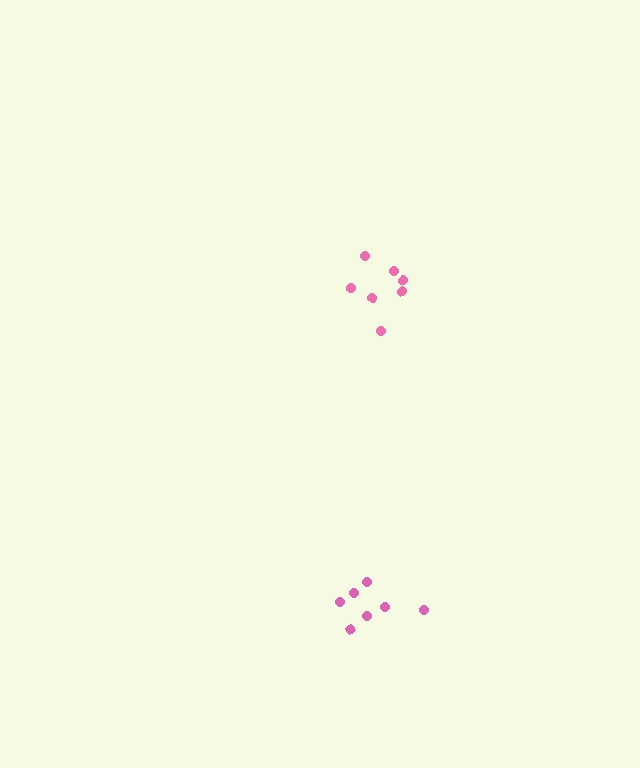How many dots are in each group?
Group 1: 7 dots, Group 2: 7 dots (14 total).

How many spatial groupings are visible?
There are 2 spatial groupings.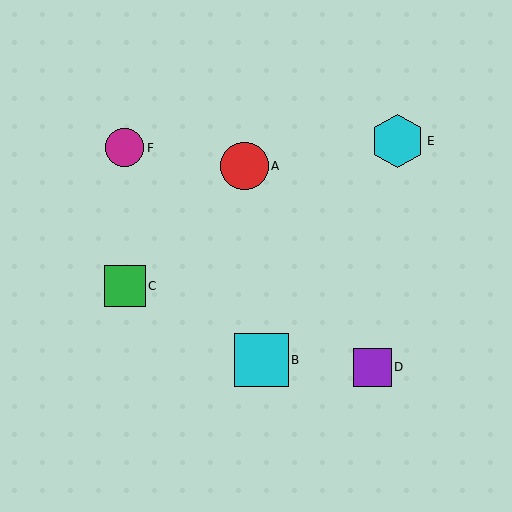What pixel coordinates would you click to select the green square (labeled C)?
Click at (125, 286) to select the green square C.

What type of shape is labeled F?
Shape F is a magenta circle.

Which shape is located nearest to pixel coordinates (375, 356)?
The purple square (labeled D) at (372, 367) is nearest to that location.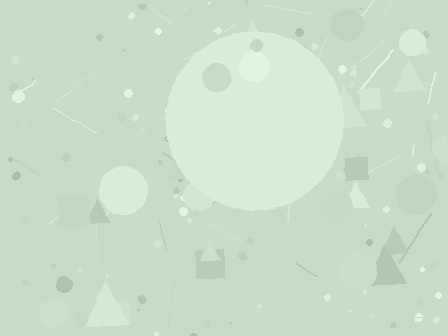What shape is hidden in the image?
A circle is hidden in the image.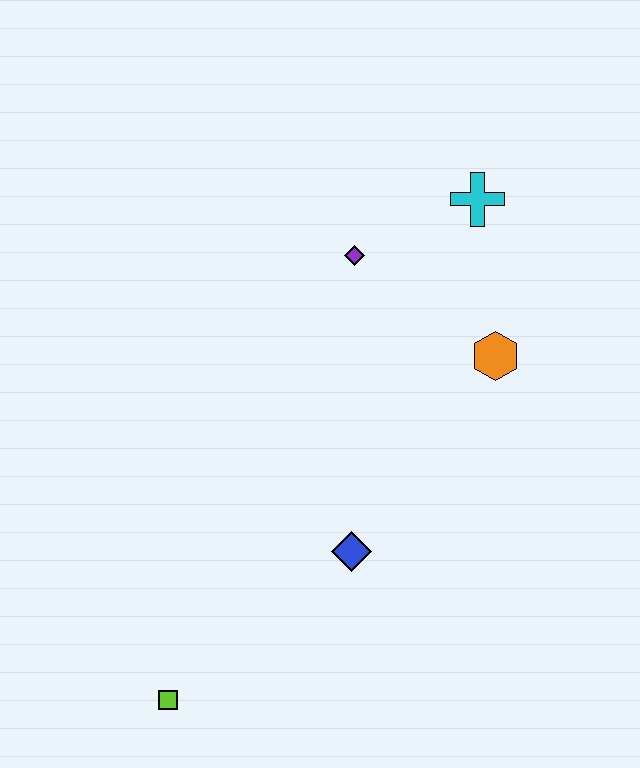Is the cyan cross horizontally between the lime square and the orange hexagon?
Yes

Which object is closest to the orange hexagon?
The cyan cross is closest to the orange hexagon.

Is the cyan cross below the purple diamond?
No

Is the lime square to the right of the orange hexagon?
No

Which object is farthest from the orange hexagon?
The lime square is farthest from the orange hexagon.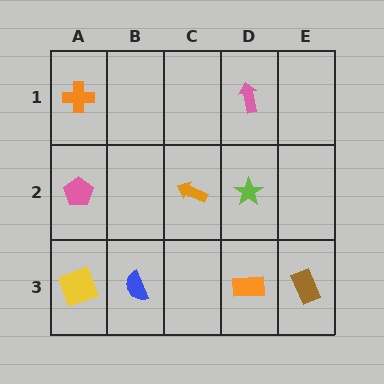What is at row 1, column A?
An orange cross.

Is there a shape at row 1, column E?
No, that cell is empty.